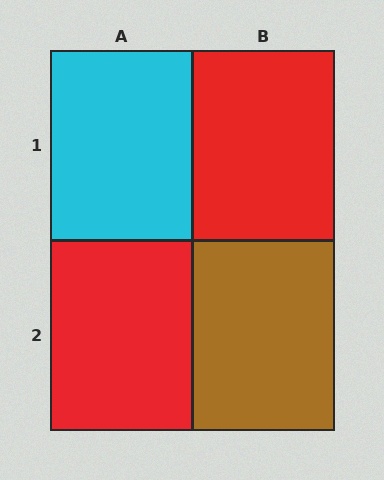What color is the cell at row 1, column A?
Cyan.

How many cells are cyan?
1 cell is cyan.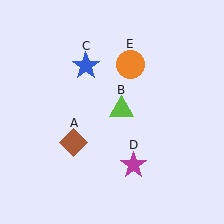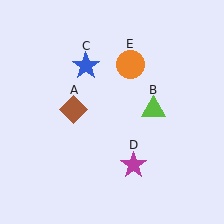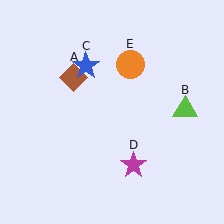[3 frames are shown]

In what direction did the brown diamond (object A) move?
The brown diamond (object A) moved up.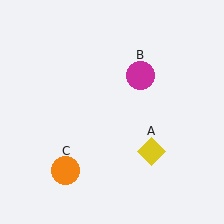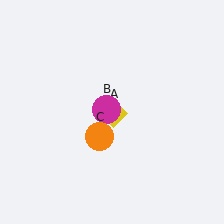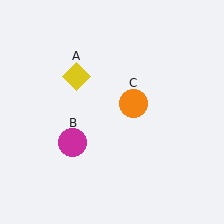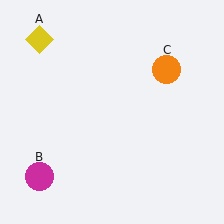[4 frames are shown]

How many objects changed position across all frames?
3 objects changed position: yellow diamond (object A), magenta circle (object B), orange circle (object C).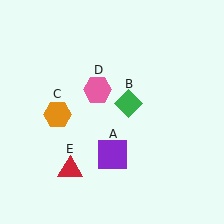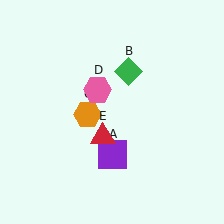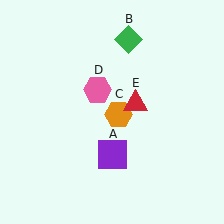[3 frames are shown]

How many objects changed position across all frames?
3 objects changed position: green diamond (object B), orange hexagon (object C), red triangle (object E).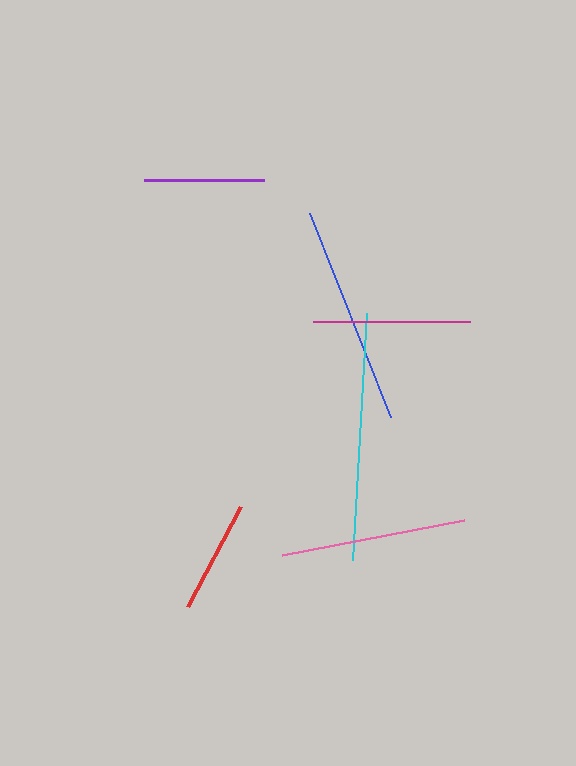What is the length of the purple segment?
The purple segment is approximately 120 pixels long.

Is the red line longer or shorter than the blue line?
The blue line is longer than the red line.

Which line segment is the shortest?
The red line is the shortest at approximately 113 pixels.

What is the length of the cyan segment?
The cyan segment is approximately 248 pixels long.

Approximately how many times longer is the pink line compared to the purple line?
The pink line is approximately 1.5 times the length of the purple line.